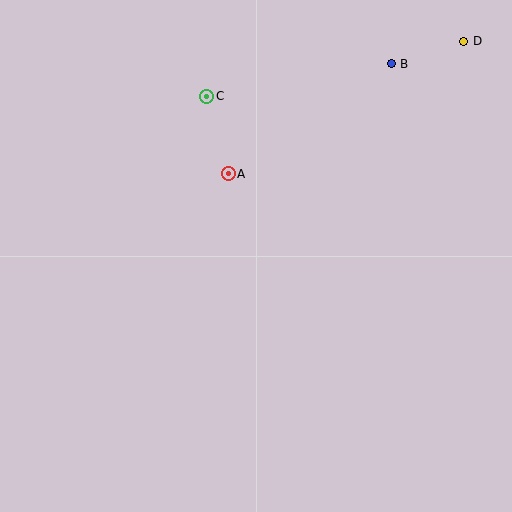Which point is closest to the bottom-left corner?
Point A is closest to the bottom-left corner.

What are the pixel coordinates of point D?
Point D is at (464, 41).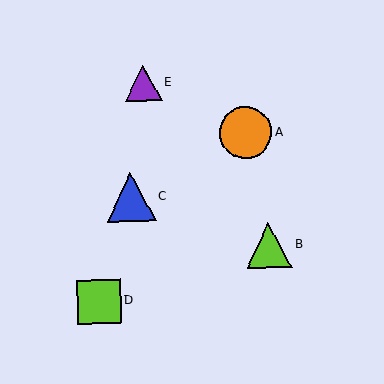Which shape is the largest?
The orange circle (labeled A) is the largest.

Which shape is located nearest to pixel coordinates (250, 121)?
The orange circle (labeled A) at (246, 133) is nearest to that location.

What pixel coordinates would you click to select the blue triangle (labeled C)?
Click at (131, 197) to select the blue triangle C.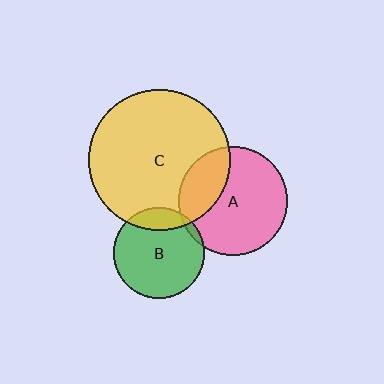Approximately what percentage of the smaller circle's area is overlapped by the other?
Approximately 15%.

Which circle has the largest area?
Circle C (yellow).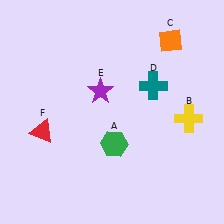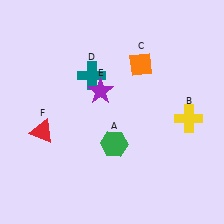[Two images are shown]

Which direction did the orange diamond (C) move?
The orange diamond (C) moved left.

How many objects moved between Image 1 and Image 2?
2 objects moved between the two images.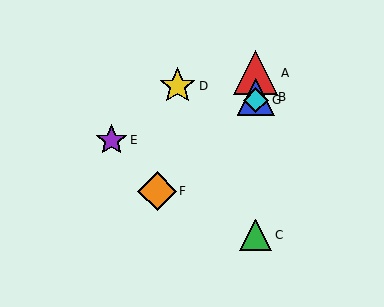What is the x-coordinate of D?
Object D is at x≈177.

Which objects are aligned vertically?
Objects A, B, C, G are aligned vertically.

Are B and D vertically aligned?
No, B is at x≈256 and D is at x≈177.